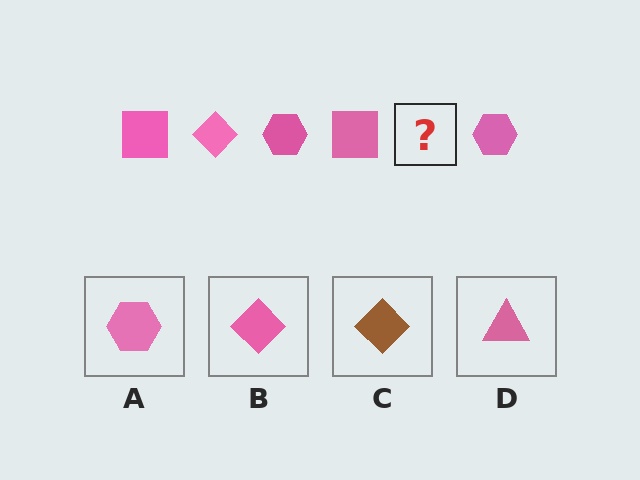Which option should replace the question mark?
Option B.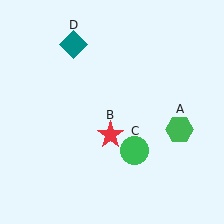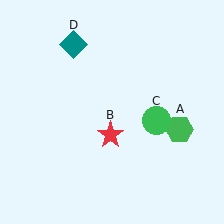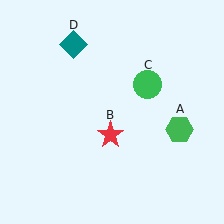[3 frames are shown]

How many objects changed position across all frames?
1 object changed position: green circle (object C).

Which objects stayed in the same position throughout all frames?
Green hexagon (object A) and red star (object B) and teal diamond (object D) remained stationary.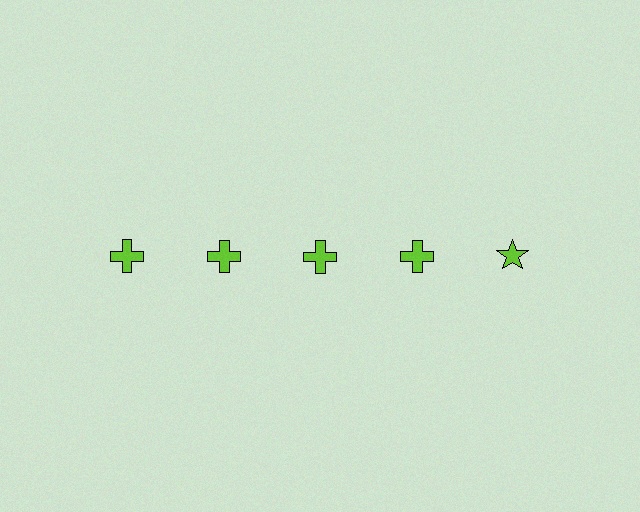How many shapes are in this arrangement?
There are 5 shapes arranged in a grid pattern.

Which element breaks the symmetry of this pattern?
The lime star in the top row, rightmost column breaks the symmetry. All other shapes are lime crosses.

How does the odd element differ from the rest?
It has a different shape: star instead of cross.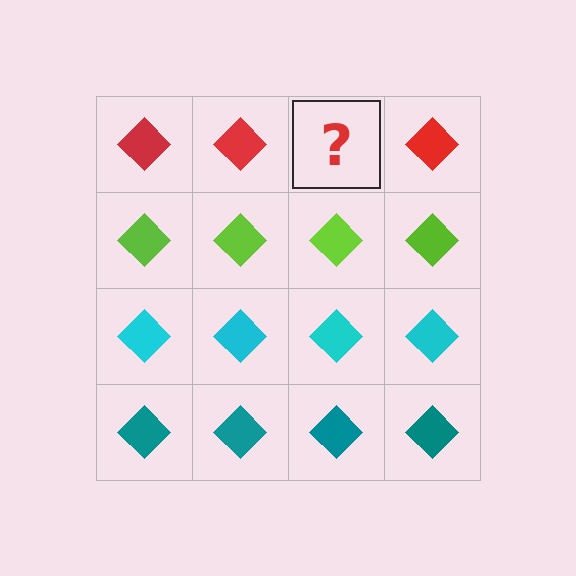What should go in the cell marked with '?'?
The missing cell should contain a red diamond.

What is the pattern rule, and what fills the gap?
The rule is that each row has a consistent color. The gap should be filled with a red diamond.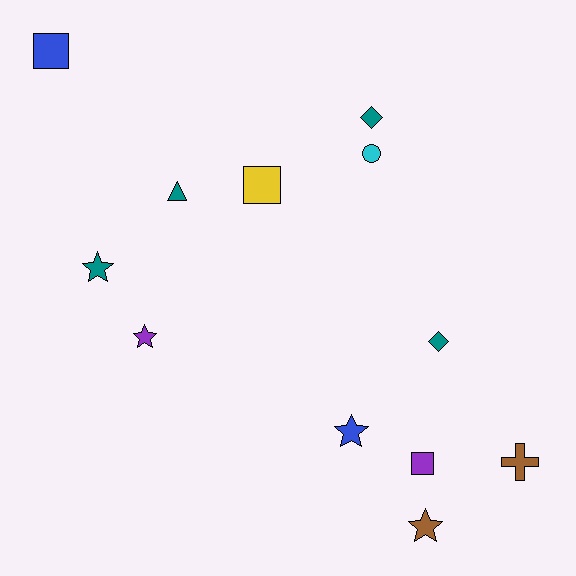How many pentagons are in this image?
There are no pentagons.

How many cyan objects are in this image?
There is 1 cyan object.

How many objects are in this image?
There are 12 objects.